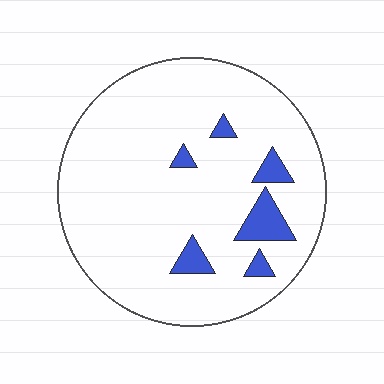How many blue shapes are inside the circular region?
6.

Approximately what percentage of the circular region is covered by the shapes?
Approximately 10%.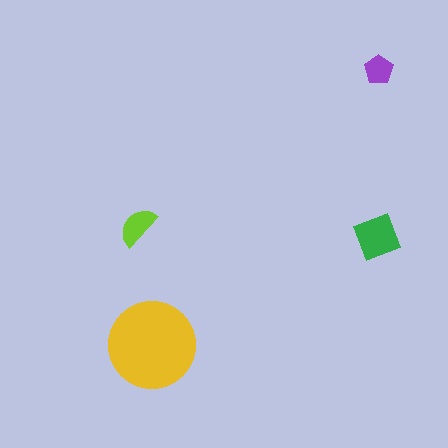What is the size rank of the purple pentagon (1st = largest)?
4th.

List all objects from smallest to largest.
The purple pentagon, the lime semicircle, the green square, the yellow circle.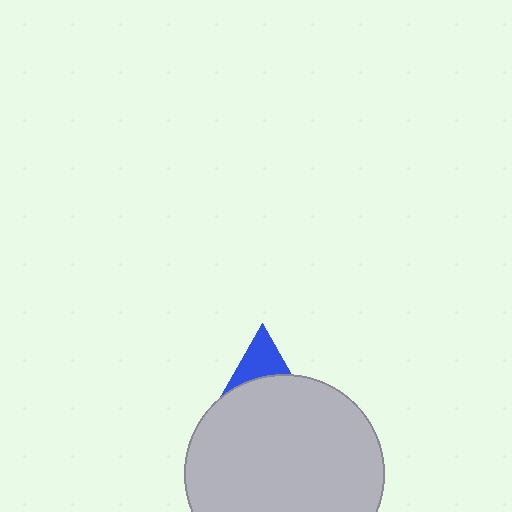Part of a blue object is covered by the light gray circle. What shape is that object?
It is a triangle.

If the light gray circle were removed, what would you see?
You would see the complete blue triangle.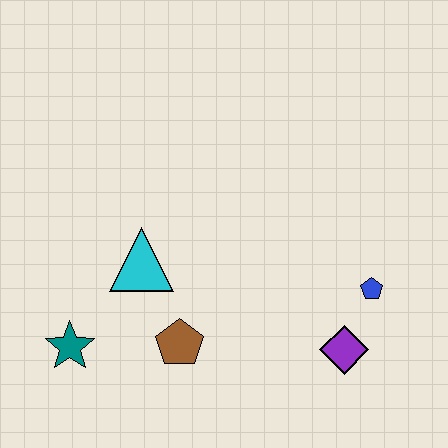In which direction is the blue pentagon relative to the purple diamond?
The blue pentagon is above the purple diamond.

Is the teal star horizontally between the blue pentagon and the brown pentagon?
No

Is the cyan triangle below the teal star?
No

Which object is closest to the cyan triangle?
The brown pentagon is closest to the cyan triangle.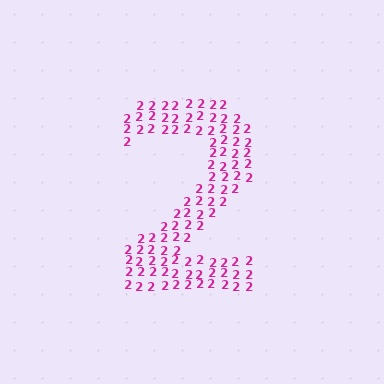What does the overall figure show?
The overall figure shows the digit 2.